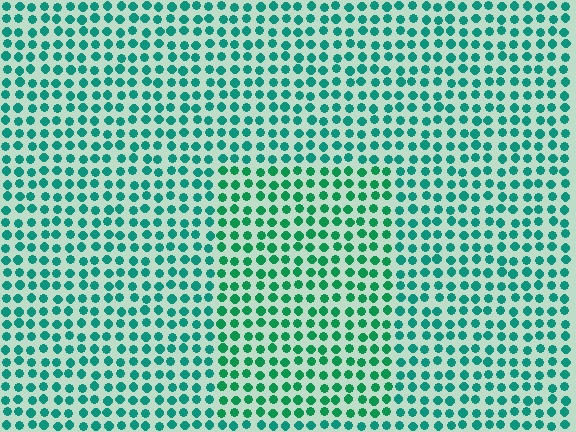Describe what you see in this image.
The image is filled with small teal elements in a uniform arrangement. A rectangle-shaped region is visible where the elements are tinted to a slightly different hue, forming a subtle color boundary.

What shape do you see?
I see a rectangle.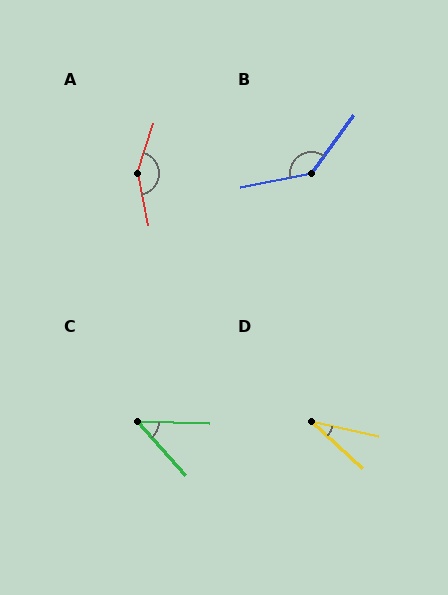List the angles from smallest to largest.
D (30°), C (46°), B (138°), A (150°).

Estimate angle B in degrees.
Approximately 138 degrees.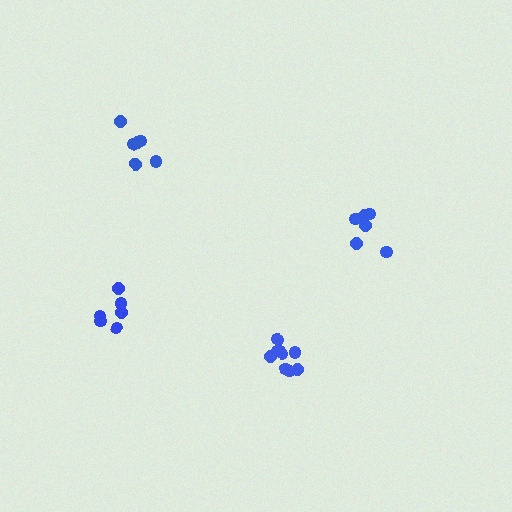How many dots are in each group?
Group 1: 6 dots, Group 2: 6 dots, Group 3: 6 dots, Group 4: 9 dots (27 total).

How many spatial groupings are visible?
There are 4 spatial groupings.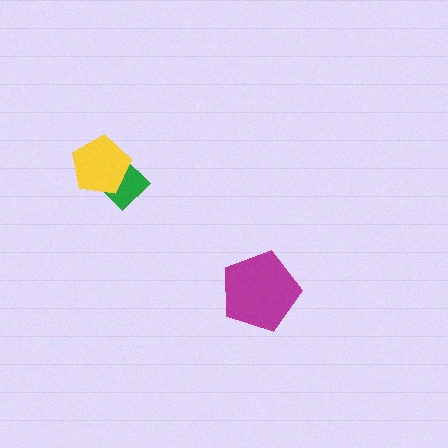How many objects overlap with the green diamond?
1 object overlaps with the green diamond.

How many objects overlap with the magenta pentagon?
0 objects overlap with the magenta pentagon.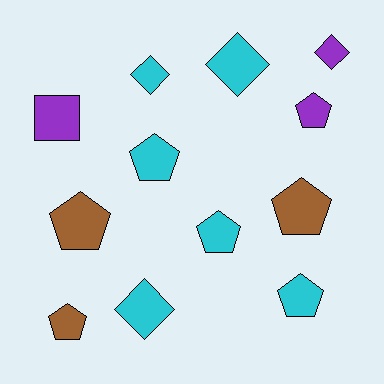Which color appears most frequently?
Cyan, with 6 objects.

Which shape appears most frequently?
Pentagon, with 7 objects.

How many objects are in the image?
There are 12 objects.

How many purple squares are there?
There is 1 purple square.